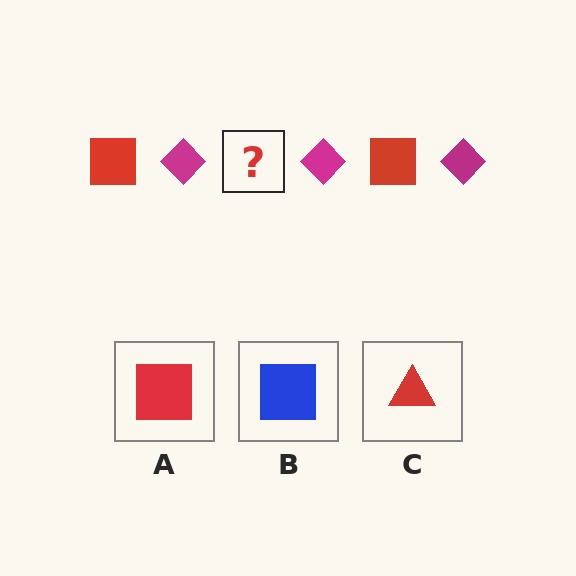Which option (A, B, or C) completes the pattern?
A.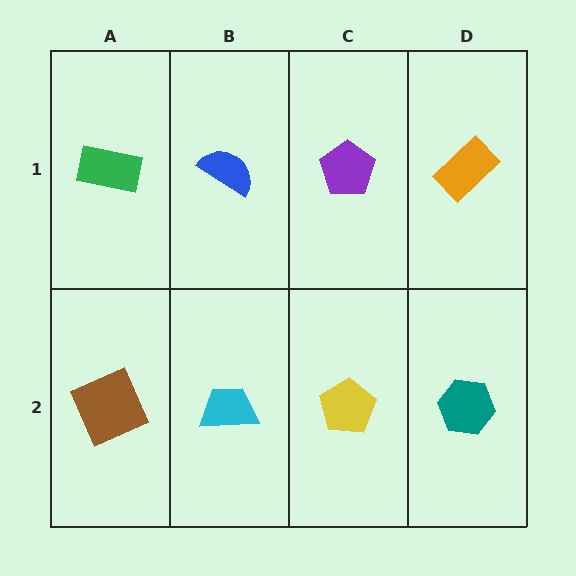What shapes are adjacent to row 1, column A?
A brown square (row 2, column A), a blue semicircle (row 1, column B).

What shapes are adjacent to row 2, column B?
A blue semicircle (row 1, column B), a brown square (row 2, column A), a yellow pentagon (row 2, column C).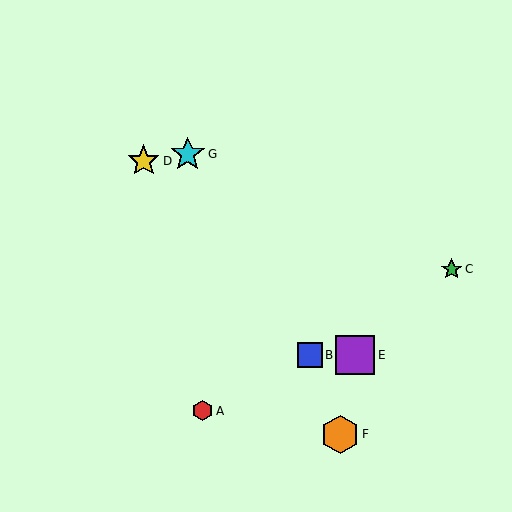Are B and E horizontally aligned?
Yes, both are at y≈355.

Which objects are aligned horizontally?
Objects B, E are aligned horizontally.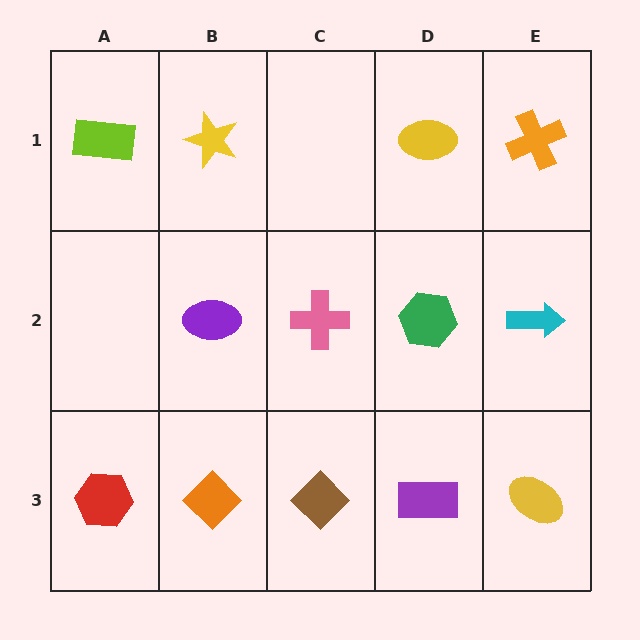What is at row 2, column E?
A cyan arrow.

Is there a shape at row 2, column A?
No, that cell is empty.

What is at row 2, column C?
A pink cross.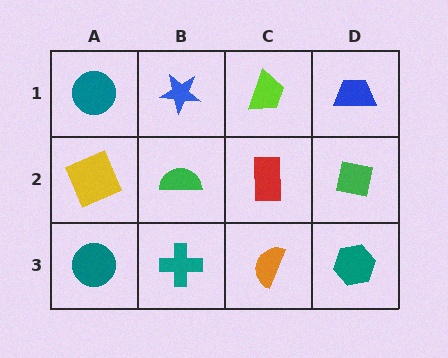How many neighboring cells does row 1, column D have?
2.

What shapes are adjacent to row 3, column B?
A green semicircle (row 2, column B), a teal circle (row 3, column A), an orange semicircle (row 3, column C).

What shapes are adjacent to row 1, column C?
A red rectangle (row 2, column C), a blue star (row 1, column B), a blue trapezoid (row 1, column D).